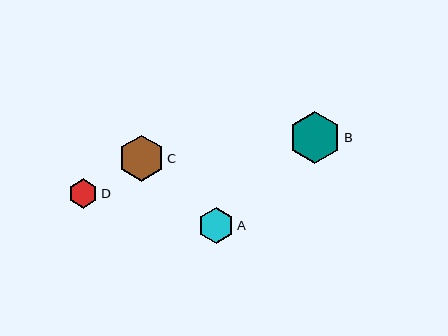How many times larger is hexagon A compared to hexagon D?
Hexagon A is approximately 1.2 times the size of hexagon D.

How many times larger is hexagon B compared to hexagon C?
Hexagon B is approximately 1.1 times the size of hexagon C.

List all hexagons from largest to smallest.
From largest to smallest: B, C, A, D.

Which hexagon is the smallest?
Hexagon D is the smallest with a size of approximately 29 pixels.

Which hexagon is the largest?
Hexagon B is the largest with a size of approximately 52 pixels.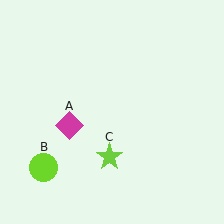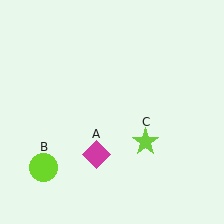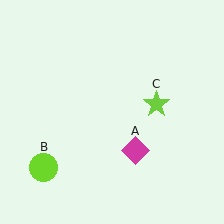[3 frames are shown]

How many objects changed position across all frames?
2 objects changed position: magenta diamond (object A), lime star (object C).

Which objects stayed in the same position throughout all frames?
Lime circle (object B) remained stationary.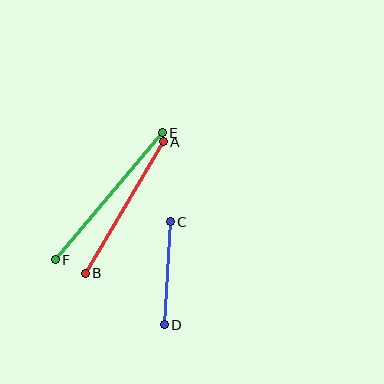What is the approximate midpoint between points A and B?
The midpoint is at approximately (124, 207) pixels.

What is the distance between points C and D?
The distance is approximately 103 pixels.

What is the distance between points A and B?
The distance is approximately 153 pixels.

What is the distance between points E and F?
The distance is approximately 166 pixels.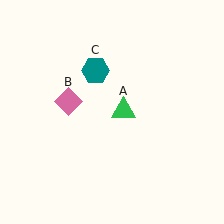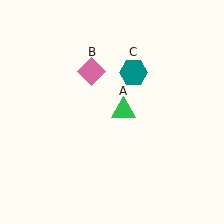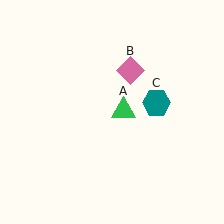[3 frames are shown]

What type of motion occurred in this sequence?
The pink diamond (object B), teal hexagon (object C) rotated clockwise around the center of the scene.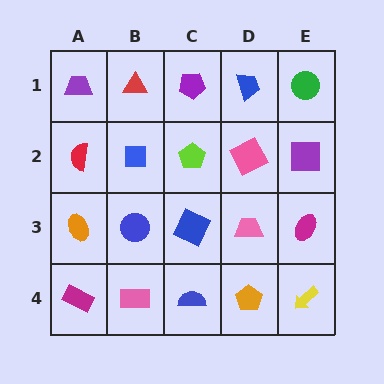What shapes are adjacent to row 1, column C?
A lime pentagon (row 2, column C), a red triangle (row 1, column B), a blue trapezoid (row 1, column D).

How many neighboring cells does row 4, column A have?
2.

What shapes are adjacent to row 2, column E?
A green circle (row 1, column E), a magenta ellipse (row 3, column E), a pink square (row 2, column D).